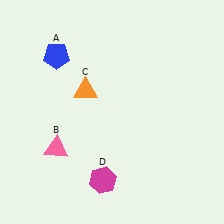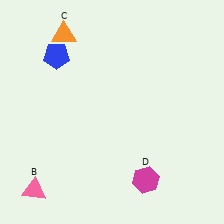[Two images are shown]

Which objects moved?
The objects that moved are: the pink triangle (B), the orange triangle (C), the magenta hexagon (D).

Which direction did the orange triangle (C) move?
The orange triangle (C) moved up.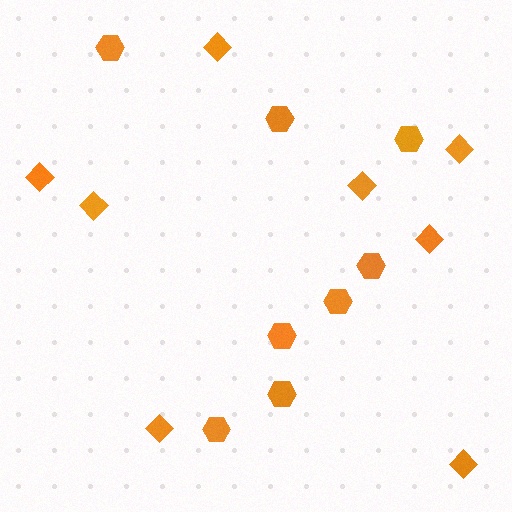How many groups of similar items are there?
There are 2 groups: one group of hexagons (8) and one group of diamonds (8).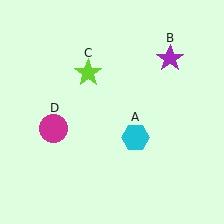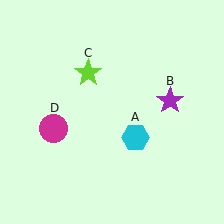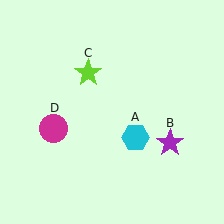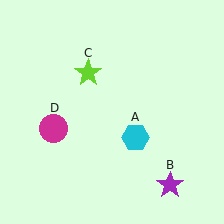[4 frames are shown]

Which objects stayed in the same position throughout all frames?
Cyan hexagon (object A) and lime star (object C) and magenta circle (object D) remained stationary.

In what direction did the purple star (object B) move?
The purple star (object B) moved down.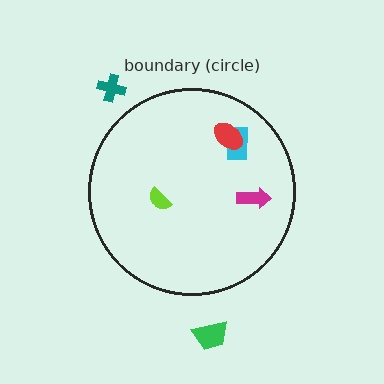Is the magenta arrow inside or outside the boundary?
Inside.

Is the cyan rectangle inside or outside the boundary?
Inside.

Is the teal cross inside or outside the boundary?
Outside.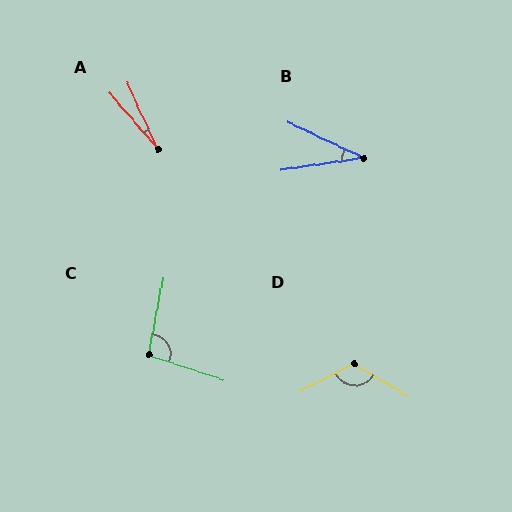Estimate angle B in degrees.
Approximately 33 degrees.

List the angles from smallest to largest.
A (16°), B (33°), C (98°), D (122°).